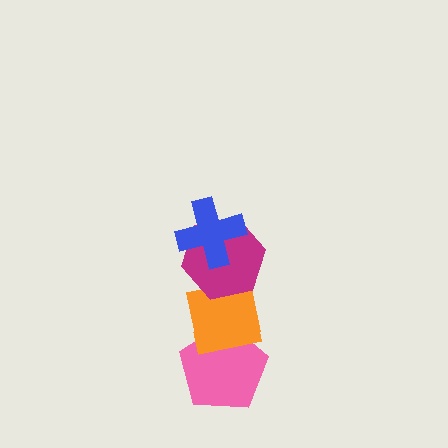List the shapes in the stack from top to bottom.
From top to bottom: the blue cross, the magenta hexagon, the orange square, the pink pentagon.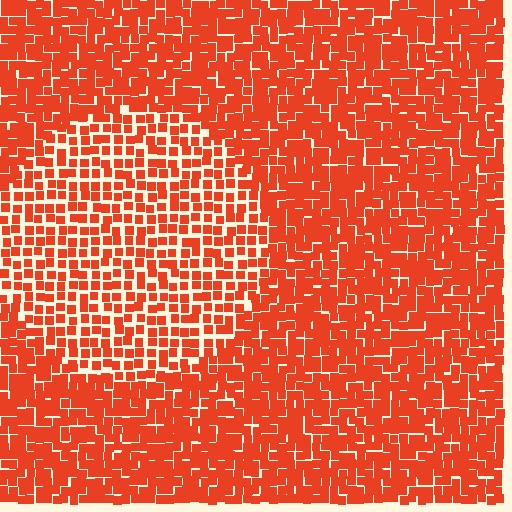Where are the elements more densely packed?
The elements are more densely packed outside the circle boundary.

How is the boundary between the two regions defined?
The boundary is defined by a change in element density (approximately 1.7x ratio). All elements are the same color, size, and shape.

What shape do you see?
I see a circle.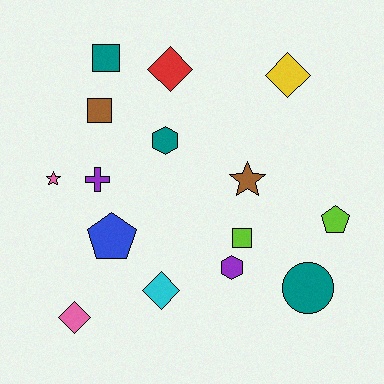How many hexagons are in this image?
There are 2 hexagons.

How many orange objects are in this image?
There are no orange objects.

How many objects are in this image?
There are 15 objects.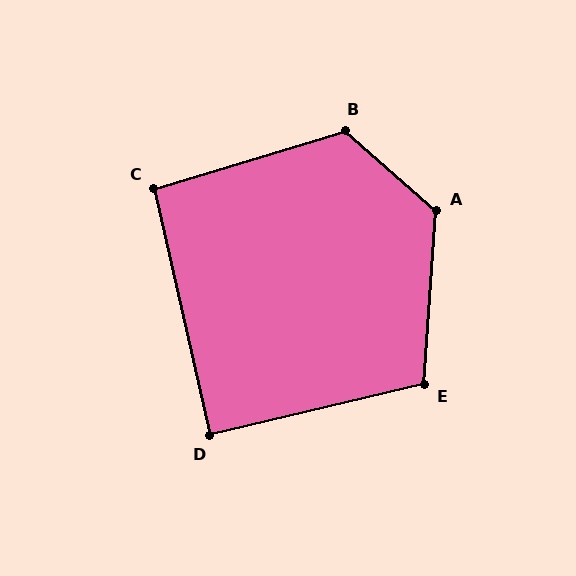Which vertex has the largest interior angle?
A, at approximately 127 degrees.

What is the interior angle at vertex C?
Approximately 94 degrees (approximately right).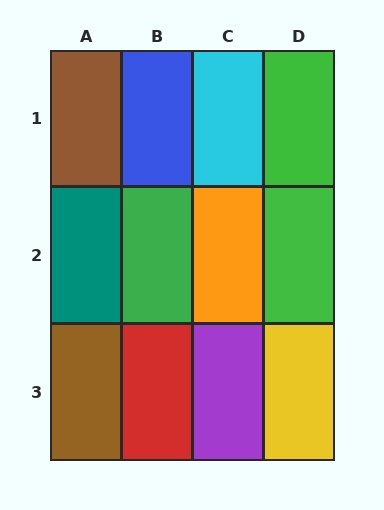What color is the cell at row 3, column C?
Purple.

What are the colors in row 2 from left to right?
Teal, green, orange, green.